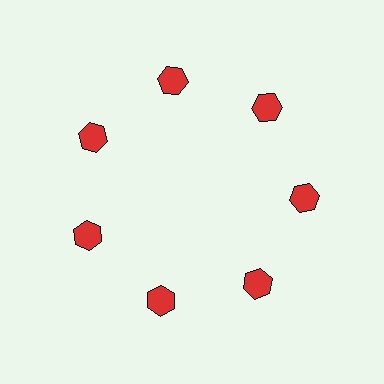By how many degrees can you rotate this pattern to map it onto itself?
The pattern maps onto itself every 51 degrees of rotation.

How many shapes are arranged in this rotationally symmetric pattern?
There are 7 shapes, arranged in 7 groups of 1.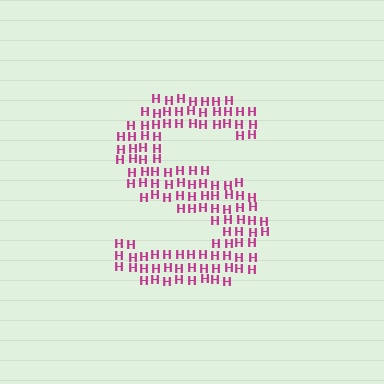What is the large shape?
The large shape is the letter S.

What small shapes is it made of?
It is made of small letter H's.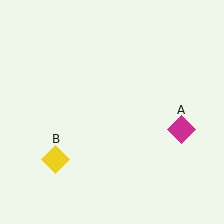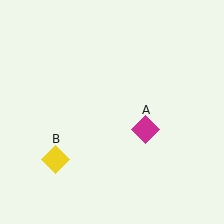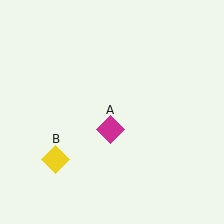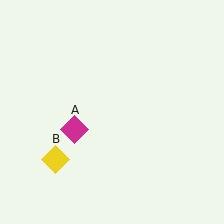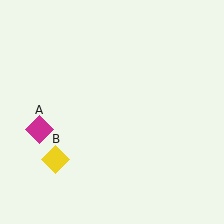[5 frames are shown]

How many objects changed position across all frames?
1 object changed position: magenta diamond (object A).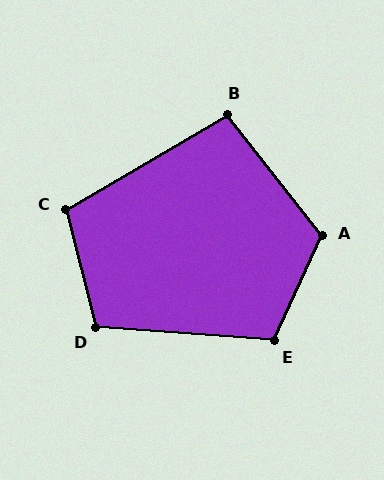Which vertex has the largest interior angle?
A, at approximately 118 degrees.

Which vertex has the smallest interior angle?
B, at approximately 98 degrees.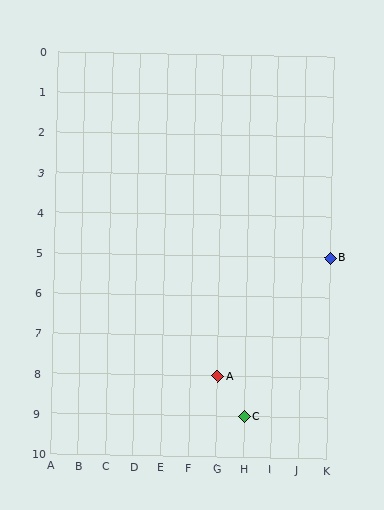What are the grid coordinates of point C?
Point C is at grid coordinates (H, 9).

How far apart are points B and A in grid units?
Points B and A are 4 columns and 3 rows apart (about 5.0 grid units diagonally).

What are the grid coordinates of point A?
Point A is at grid coordinates (G, 8).